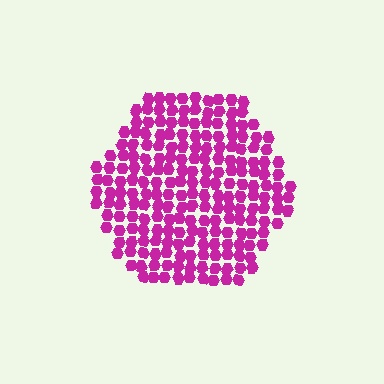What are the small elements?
The small elements are hexagons.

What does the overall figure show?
The overall figure shows a hexagon.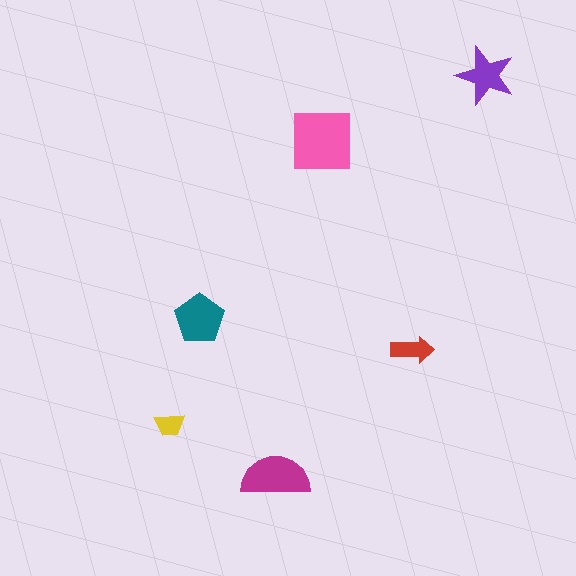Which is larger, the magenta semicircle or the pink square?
The pink square.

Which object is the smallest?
The yellow trapezoid.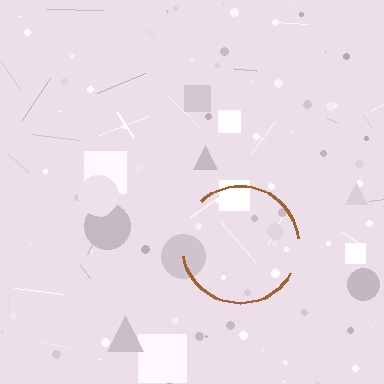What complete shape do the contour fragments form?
The contour fragments form a circle.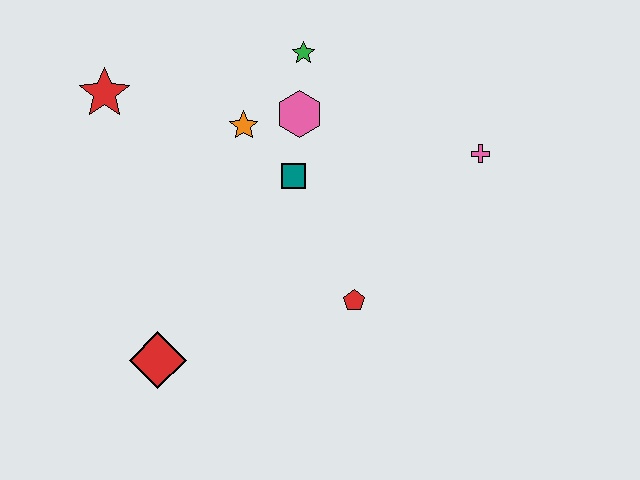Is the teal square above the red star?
No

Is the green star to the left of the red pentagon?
Yes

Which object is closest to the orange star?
The pink hexagon is closest to the orange star.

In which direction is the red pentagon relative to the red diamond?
The red pentagon is to the right of the red diamond.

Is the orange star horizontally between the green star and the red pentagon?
No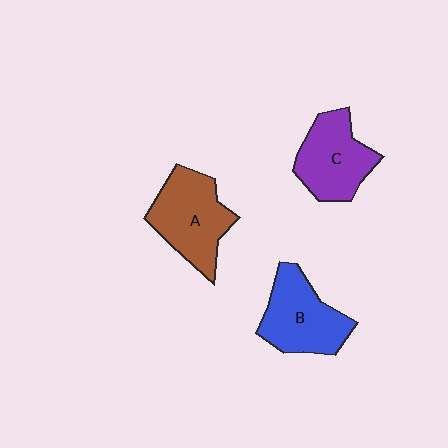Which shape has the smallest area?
Shape C (purple).